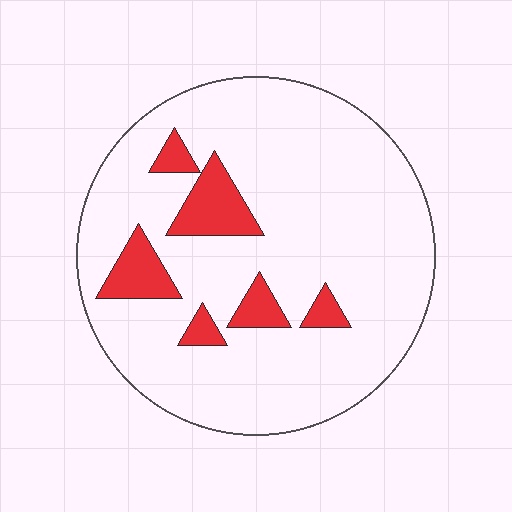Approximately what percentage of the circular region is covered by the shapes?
Approximately 15%.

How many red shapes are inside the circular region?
6.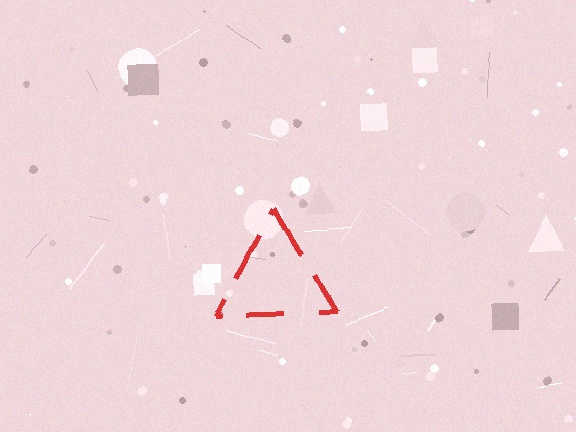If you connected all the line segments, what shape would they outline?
They would outline a triangle.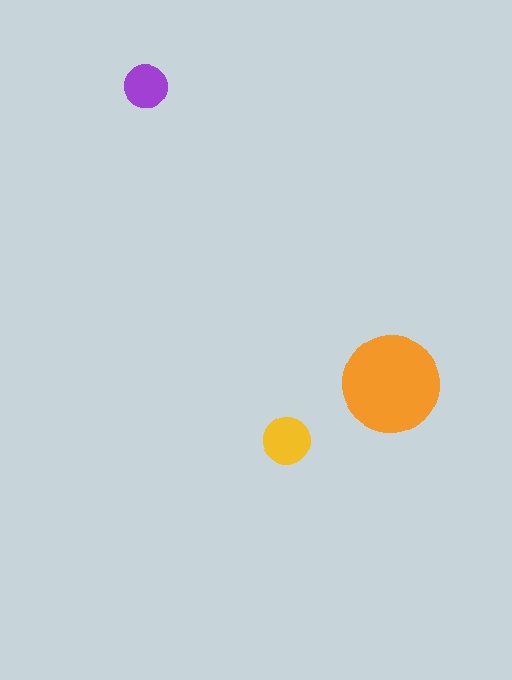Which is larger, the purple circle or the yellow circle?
The yellow one.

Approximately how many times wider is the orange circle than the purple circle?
About 2.5 times wider.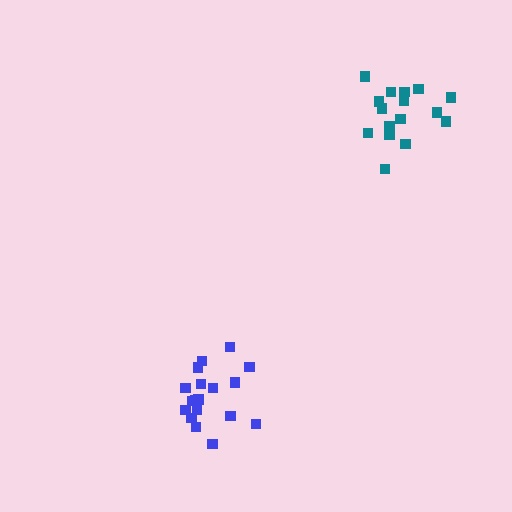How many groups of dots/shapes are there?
There are 2 groups.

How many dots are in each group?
Group 1: 18 dots, Group 2: 16 dots (34 total).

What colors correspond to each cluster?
The clusters are colored: blue, teal.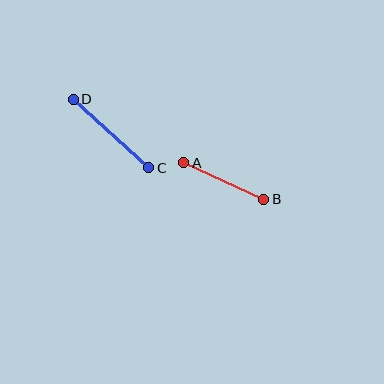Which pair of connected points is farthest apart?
Points C and D are farthest apart.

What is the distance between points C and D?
The distance is approximately 102 pixels.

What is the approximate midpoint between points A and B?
The midpoint is at approximately (224, 181) pixels.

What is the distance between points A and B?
The distance is approximately 88 pixels.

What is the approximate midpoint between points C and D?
The midpoint is at approximately (111, 133) pixels.